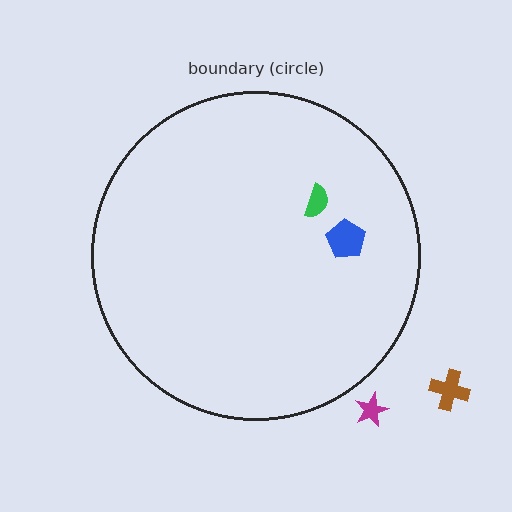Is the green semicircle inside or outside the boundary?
Inside.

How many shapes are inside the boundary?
2 inside, 2 outside.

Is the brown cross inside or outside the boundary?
Outside.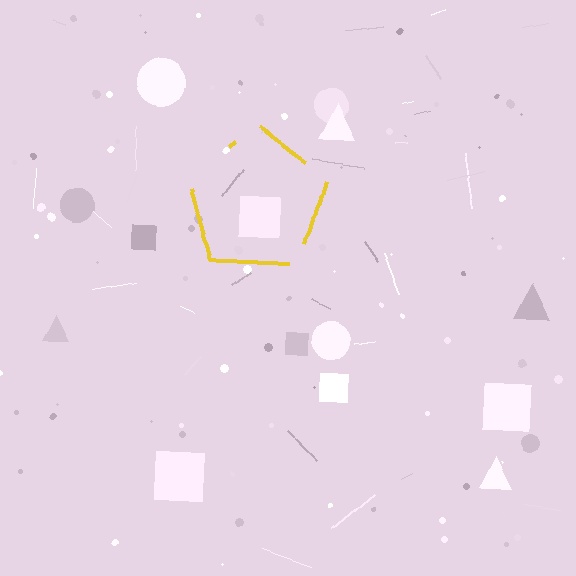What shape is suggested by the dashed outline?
The dashed outline suggests a pentagon.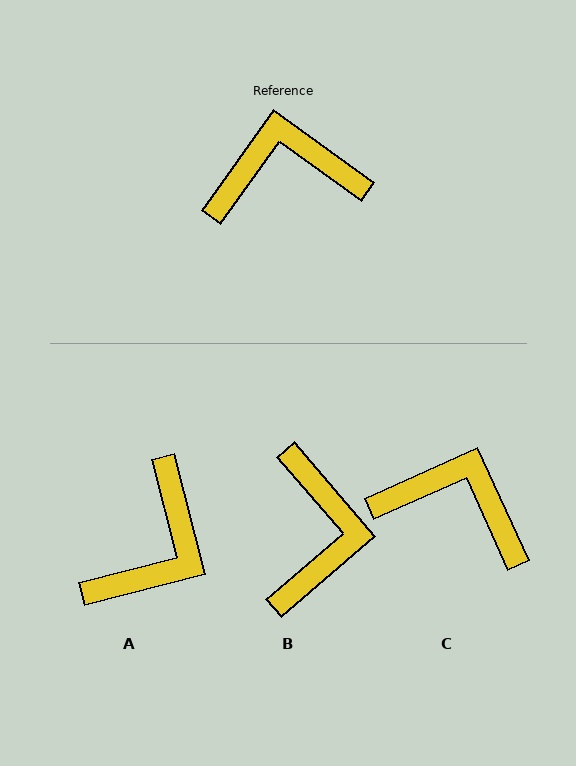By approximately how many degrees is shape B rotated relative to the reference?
Approximately 104 degrees clockwise.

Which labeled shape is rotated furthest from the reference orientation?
A, about 130 degrees away.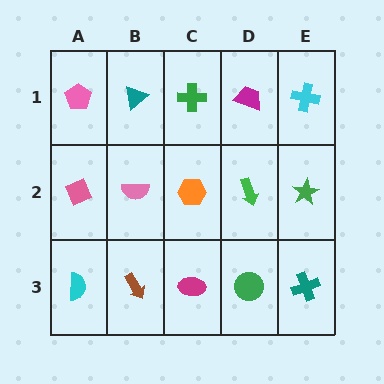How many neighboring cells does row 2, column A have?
3.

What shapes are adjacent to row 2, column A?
A pink pentagon (row 1, column A), a cyan semicircle (row 3, column A), a pink semicircle (row 2, column B).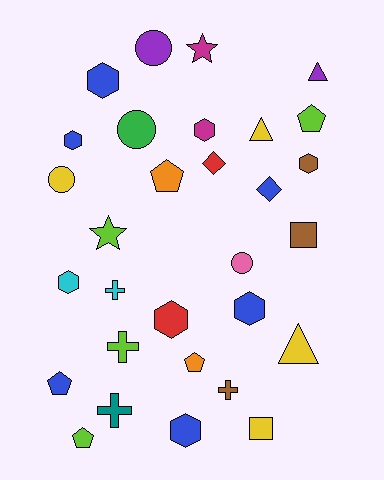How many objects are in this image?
There are 30 objects.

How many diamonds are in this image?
There are 2 diamonds.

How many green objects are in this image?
There is 1 green object.